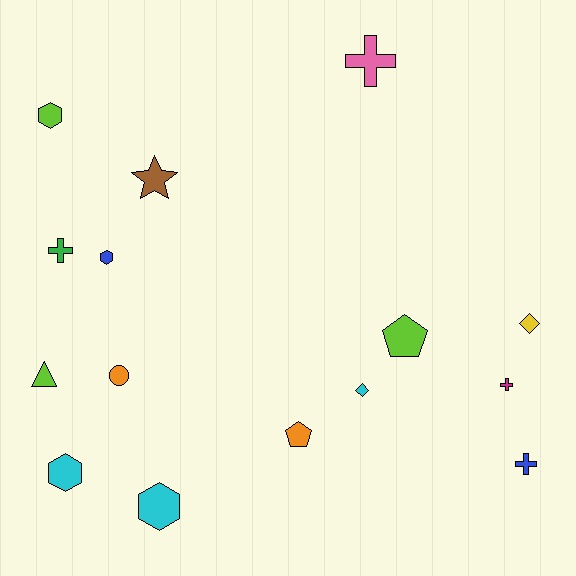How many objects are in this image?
There are 15 objects.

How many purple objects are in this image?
There are no purple objects.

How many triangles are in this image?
There is 1 triangle.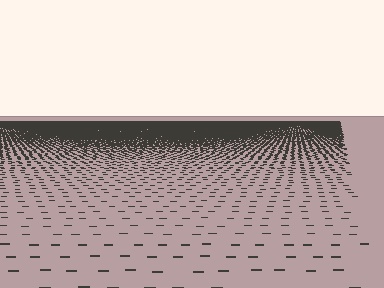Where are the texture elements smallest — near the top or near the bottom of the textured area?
Near the top.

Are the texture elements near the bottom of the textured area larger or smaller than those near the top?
Larger. Near the bottom, elements are closer to the viewer and appear at a bigger on-screen size.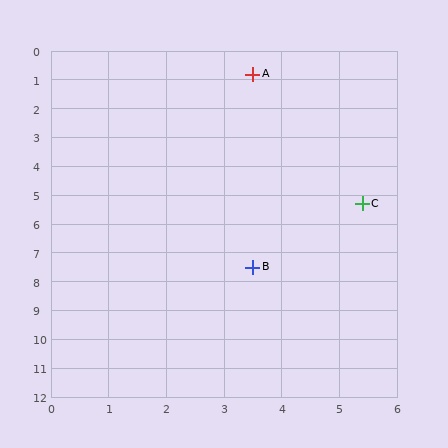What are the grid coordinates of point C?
Point C is at approximately (5.4, 5.3).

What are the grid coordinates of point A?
Point A is at approximately (3.5, 0.8).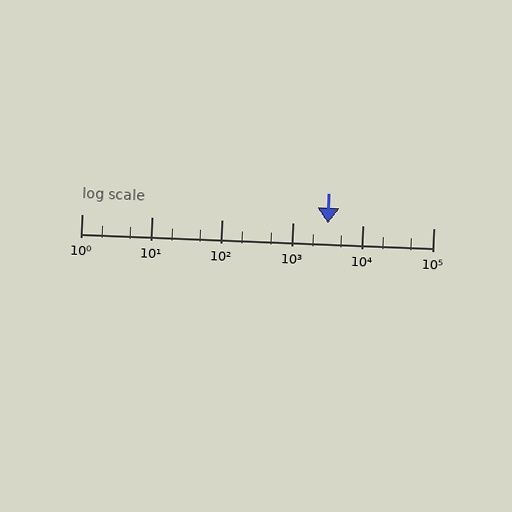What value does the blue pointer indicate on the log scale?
The pointer indicates approximately 3200.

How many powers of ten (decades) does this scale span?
The scale spans 5 decades, from 1 to 100000.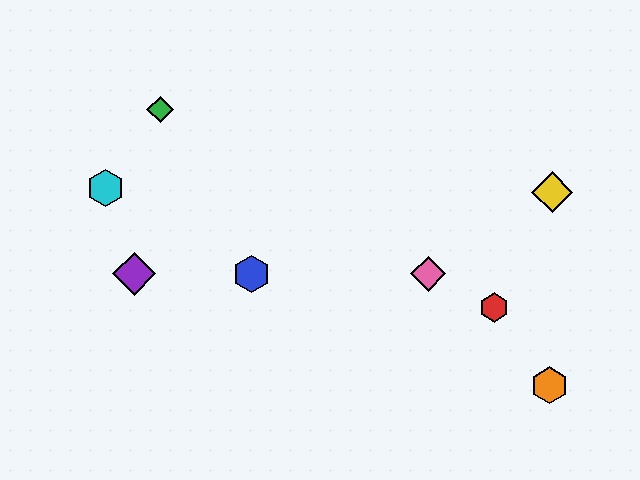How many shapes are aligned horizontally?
3 shapes (the blue hexagon, the purple diamond, the pink diamond) are aligned horizontally.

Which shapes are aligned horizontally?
The blue hexagon, the purple diamond, the pink diamond are aligned horizontally.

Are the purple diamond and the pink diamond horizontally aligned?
Yes, both are at y≈274.